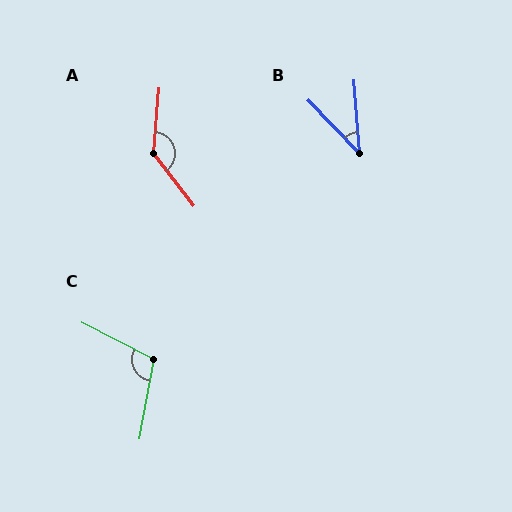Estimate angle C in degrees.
Approximately 107 degrees.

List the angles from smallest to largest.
B (40°), C (107°), A (138°).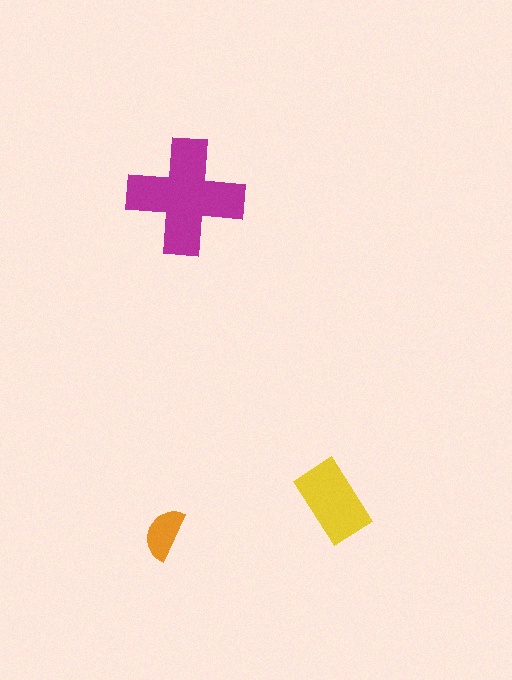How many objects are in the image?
There are 3 objects in the image.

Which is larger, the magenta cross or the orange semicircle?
The magenta cross.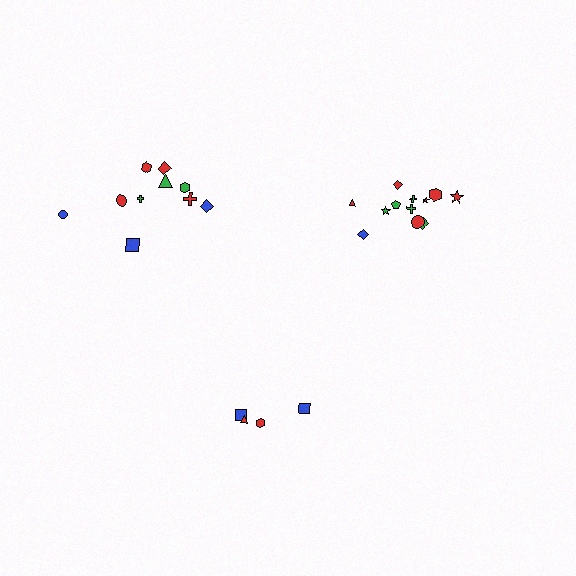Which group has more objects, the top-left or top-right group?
The top-right group.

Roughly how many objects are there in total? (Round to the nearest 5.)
Roughly 25 objects in total.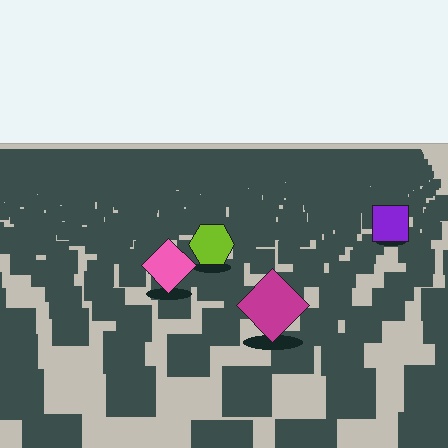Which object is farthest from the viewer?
The purple square is farthest from the viewer. It appears smaller and the ground texture around it is denser.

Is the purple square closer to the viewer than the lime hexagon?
No. The lime hexagon is closer — you can tell from the texture gradient: the ground texture is coarser near it.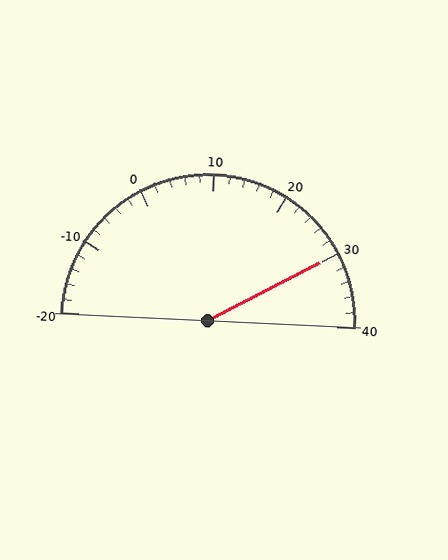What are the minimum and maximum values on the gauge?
The gauge ranges from -20 to 40.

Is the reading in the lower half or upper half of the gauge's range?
The reading is in the upper half of the range (-20 to 40).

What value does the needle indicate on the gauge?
The needle indicates approximately 30.